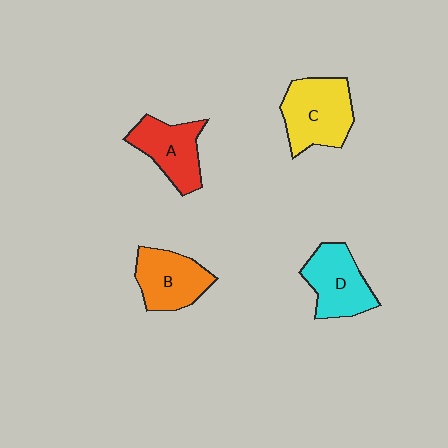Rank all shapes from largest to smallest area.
From largest to smallest: C (yellow), D (cyan), B (orange), A (red).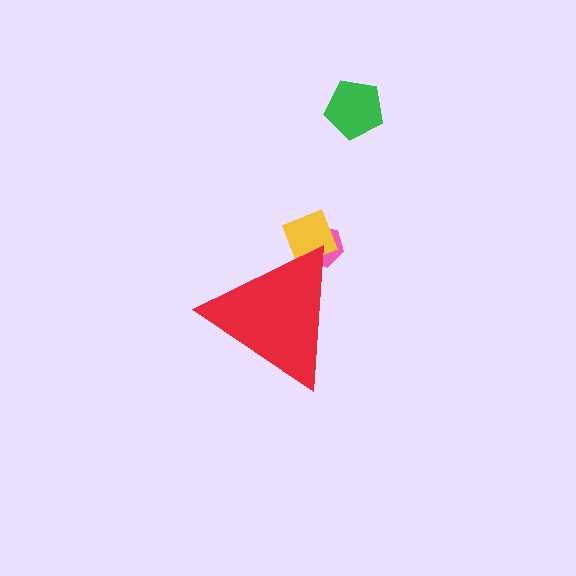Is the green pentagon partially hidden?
No, the green pentagon is fully visible.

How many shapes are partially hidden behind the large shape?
2 shapes are partially hidden.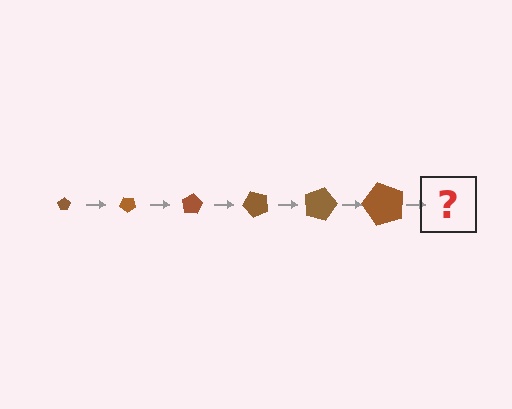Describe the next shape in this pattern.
It should be a pentagon, larger than the previous one and rotated 240 degrees from the start.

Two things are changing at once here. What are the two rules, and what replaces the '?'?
The two rules are that the pentagon grows larger each step and it rotates 40 degrees each step. The '?' should be a pentagon, larger than the previous one and rotated 240 degrees from the start.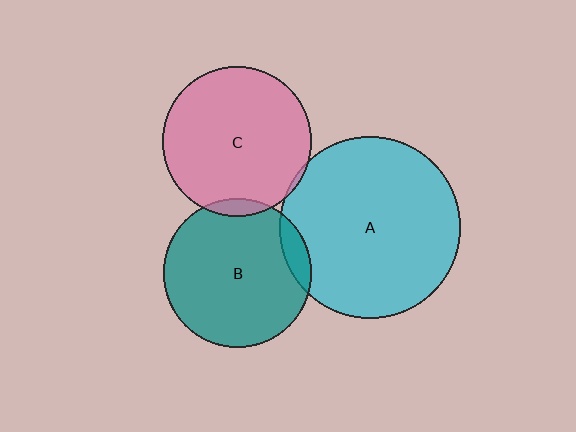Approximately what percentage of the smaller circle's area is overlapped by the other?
Approximately 5%.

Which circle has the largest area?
Circle A (cyan).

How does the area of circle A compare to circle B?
Approximately 1.5 times.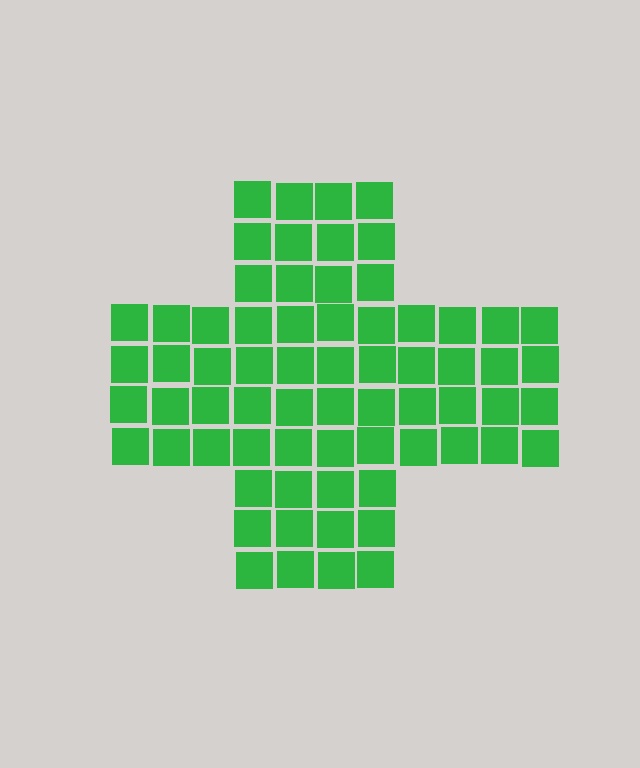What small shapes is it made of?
It is made of small squares.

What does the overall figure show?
The overall figure shows a cross.